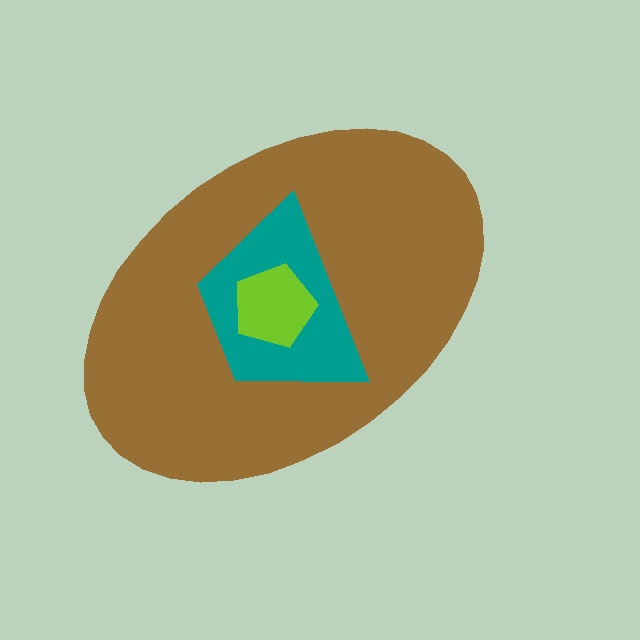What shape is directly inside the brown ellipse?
The teal trapezoid.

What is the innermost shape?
The lime pentagon.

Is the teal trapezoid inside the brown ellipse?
Yes.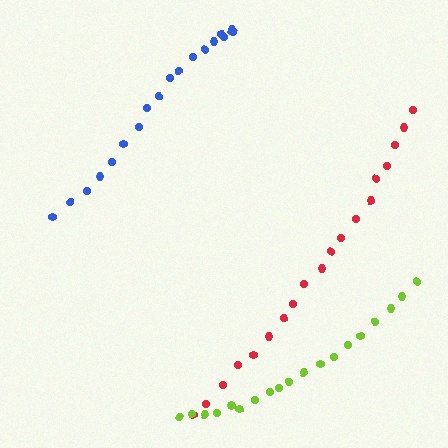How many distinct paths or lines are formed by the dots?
There are 3 distinct paths.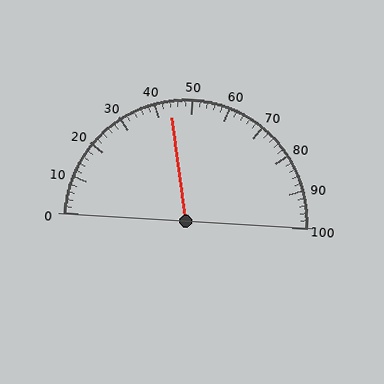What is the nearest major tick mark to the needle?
The nearest major tick mark is 40.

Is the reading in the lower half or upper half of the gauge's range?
The reading is in the lower half of the range (0 to 100).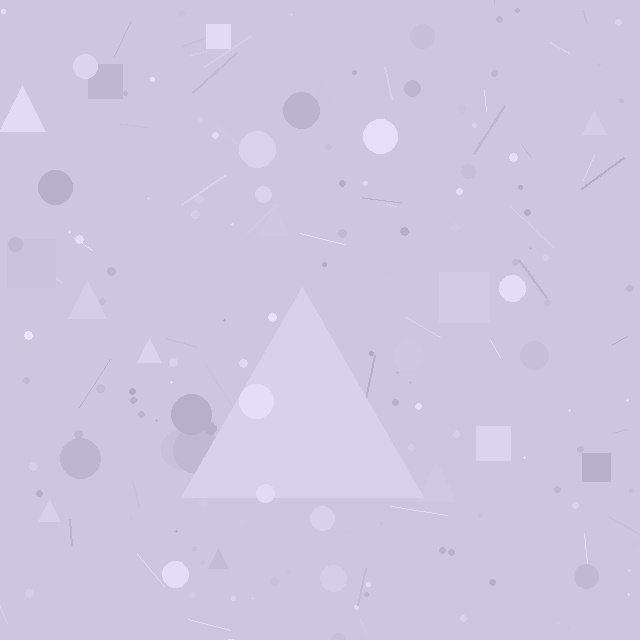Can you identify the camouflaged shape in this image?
The camouflaged shape is a triangle.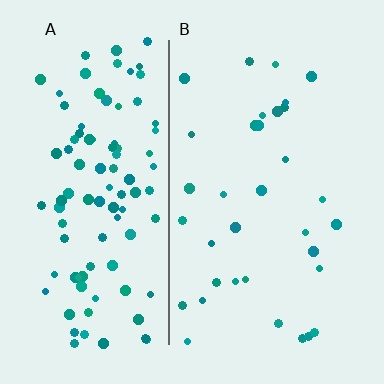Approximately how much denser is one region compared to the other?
Approximately 3.0× — region A over region B.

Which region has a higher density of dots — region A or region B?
A (the left).